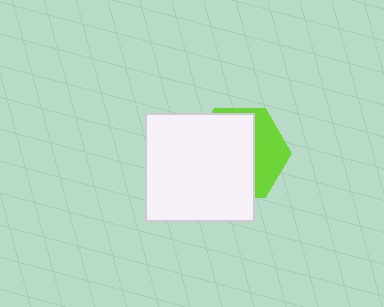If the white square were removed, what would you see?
You would see the complete lime hexagon.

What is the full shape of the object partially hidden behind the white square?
The partially hidden object is a lime hexagon.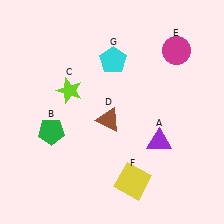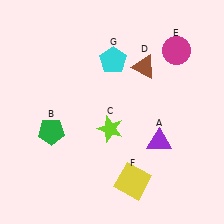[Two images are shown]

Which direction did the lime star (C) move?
The lime star (C) moved right.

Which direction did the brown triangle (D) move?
The brown triangle (D) moved up.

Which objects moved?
The objects that moved are: the lime star (C), the brown triangle (D).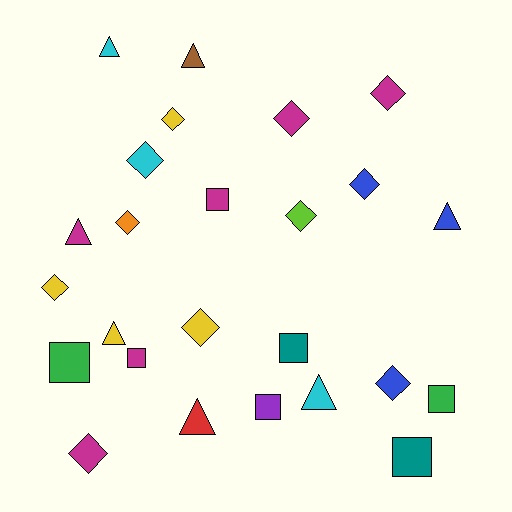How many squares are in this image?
There are 7 squares.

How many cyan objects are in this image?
There are 3 cyan objects.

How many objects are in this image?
There are 25 objects.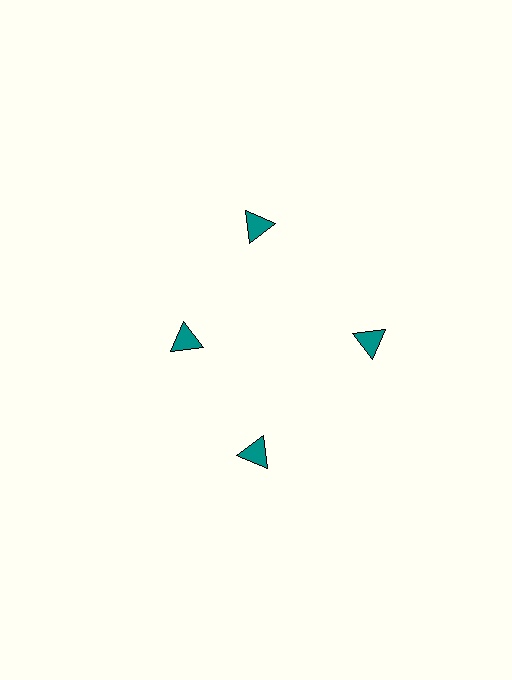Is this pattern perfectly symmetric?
No. The 4 teal triangles are arranged in a ring, but one element near the 9 o'clock position is pulled inward toward the center, breaking the 4-fold rotational symmetry.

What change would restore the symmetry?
The symmetry would be restored by moving it outward, back onto the ring so that all 4 triangles sit at equal angles and equal distance from the center.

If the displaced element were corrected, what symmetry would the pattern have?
It would have 4-fold rotational symmetry — the pattern would map onto itself every 90 degrees.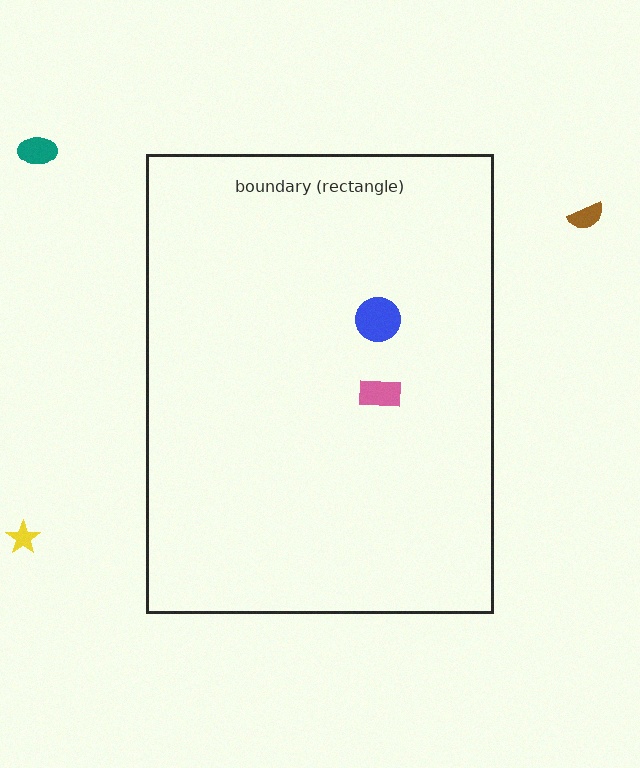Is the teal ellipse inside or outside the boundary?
Outside.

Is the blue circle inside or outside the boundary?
Inside.